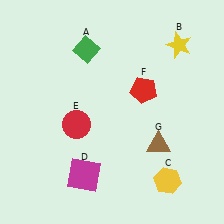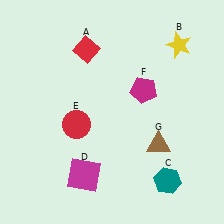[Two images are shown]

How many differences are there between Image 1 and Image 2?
There are 3 differences between the two images.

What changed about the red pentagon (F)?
In Image 1, F is red. In Image 2, it changed to magenta.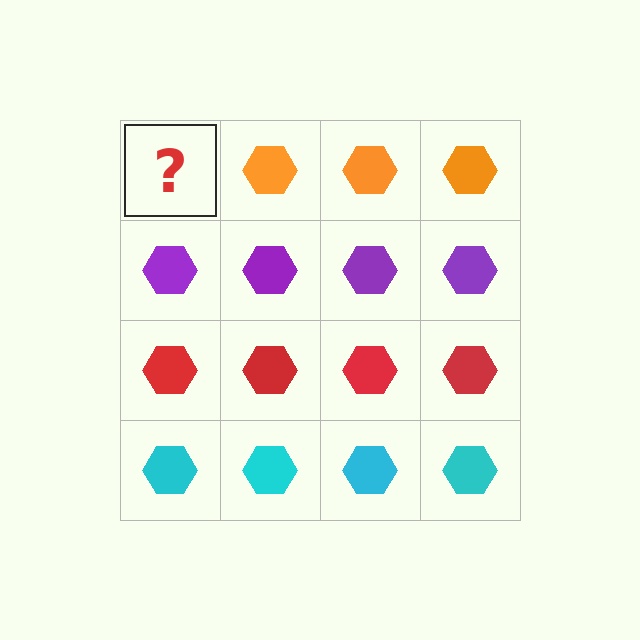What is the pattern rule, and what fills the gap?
The rule is that each row has a consistent color. The gap should be filled with an orange hexagon.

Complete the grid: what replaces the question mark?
The question mark should be replaced with an orange hexagon.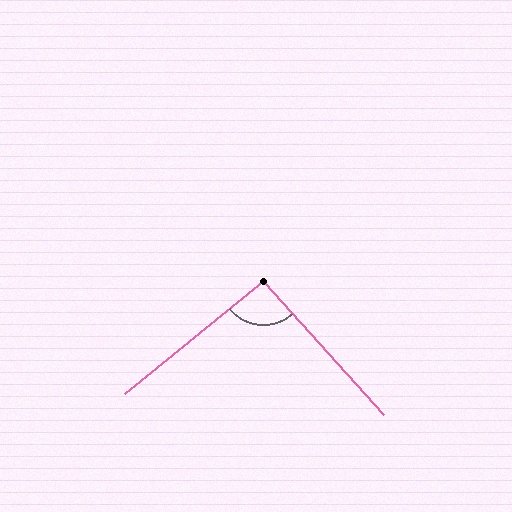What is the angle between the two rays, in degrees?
Approximately 93 degrees.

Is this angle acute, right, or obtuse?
It is approximately a right angle.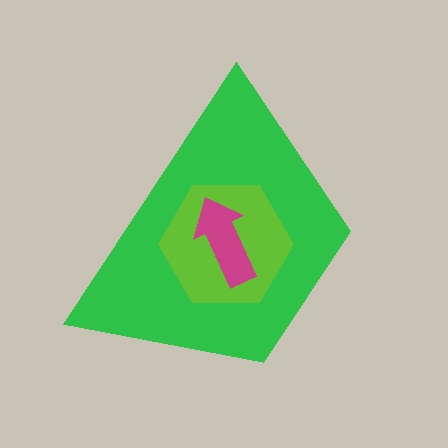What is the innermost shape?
The magenta arrow.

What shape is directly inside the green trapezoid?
The lime hexagon.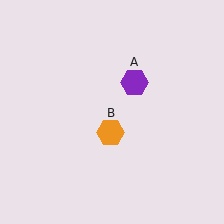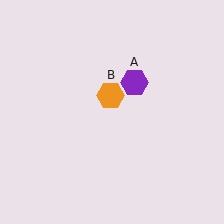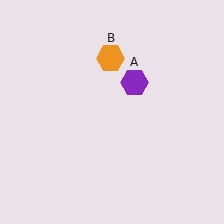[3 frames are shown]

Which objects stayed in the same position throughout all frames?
Purple hexagon (object A) remained stationary.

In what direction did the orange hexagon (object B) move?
The orange hexagon (object B) moved up.